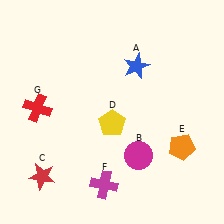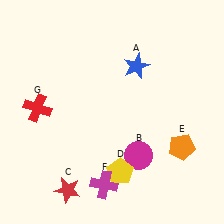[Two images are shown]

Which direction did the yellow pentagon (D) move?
The yellow pentagon (D) moved down.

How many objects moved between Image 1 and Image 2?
2 objects moved between the two images.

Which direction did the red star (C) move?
The red star (C) moved right.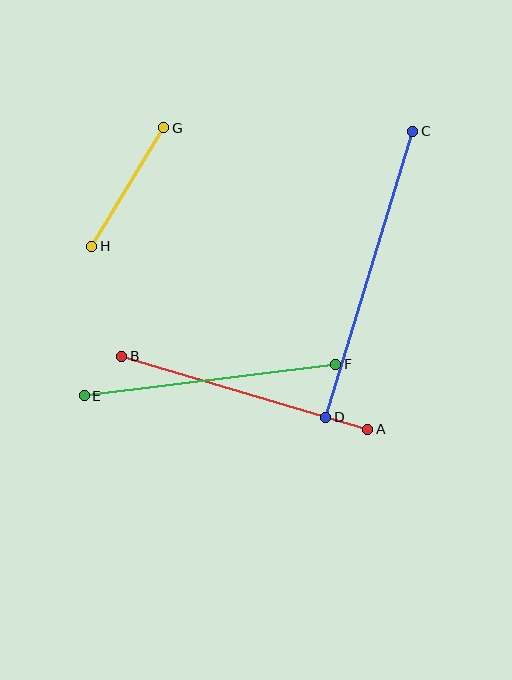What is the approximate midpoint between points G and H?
The midpoint is at approximately (127, 187) pixels.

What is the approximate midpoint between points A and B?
The midpoint is at approximately (245, 393) pixels.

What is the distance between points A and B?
The distance is approximately 256 pixels.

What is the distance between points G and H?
The distance is approximately 139 pixels.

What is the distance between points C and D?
The distance is approximately 299 pixels.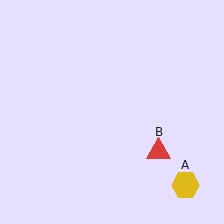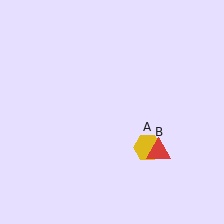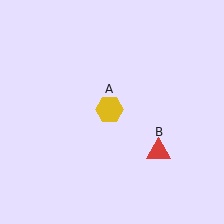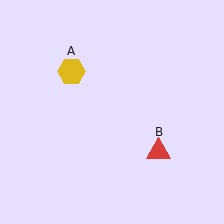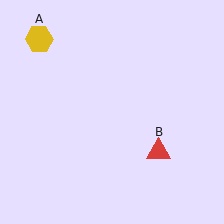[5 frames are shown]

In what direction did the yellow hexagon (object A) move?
The yellow hexagon (object A) moved up and to the left.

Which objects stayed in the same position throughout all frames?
Red triangle (object B) remained stationary.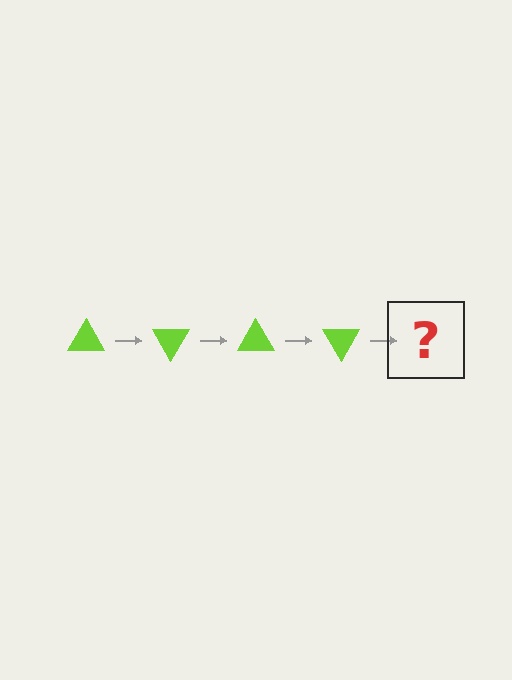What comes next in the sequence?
The next element should be a lime triangle rotated 240 degrees.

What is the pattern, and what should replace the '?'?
The pattern is that the triangle rotates 60 degrees each step. The '?' should be a lime triangle rotated 240 degrees.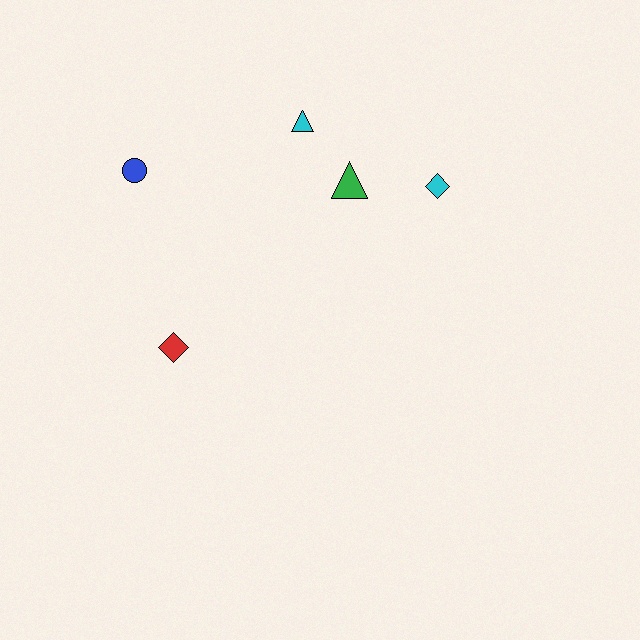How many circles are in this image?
There is 1 circle.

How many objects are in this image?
There are 5 objects.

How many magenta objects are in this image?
There are no magenta objects.